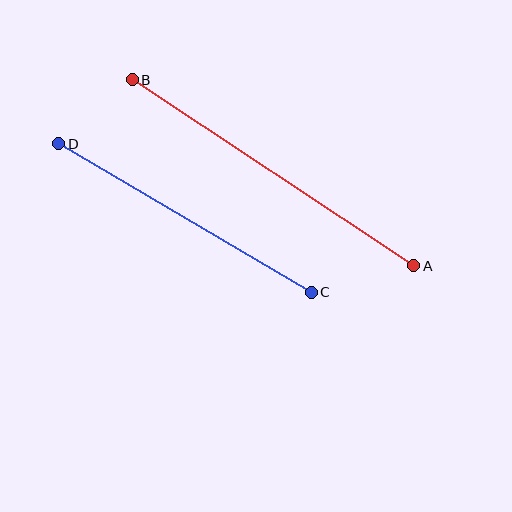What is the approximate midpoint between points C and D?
The midpoint is at approximately (185, 218) pixels.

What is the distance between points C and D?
The distance is approximately 293 pixels.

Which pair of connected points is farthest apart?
Points A and B are farthest apart.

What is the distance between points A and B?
The distance is approximately 337 pixels.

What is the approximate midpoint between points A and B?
The midpoint is at approximately (273, 173) pixels.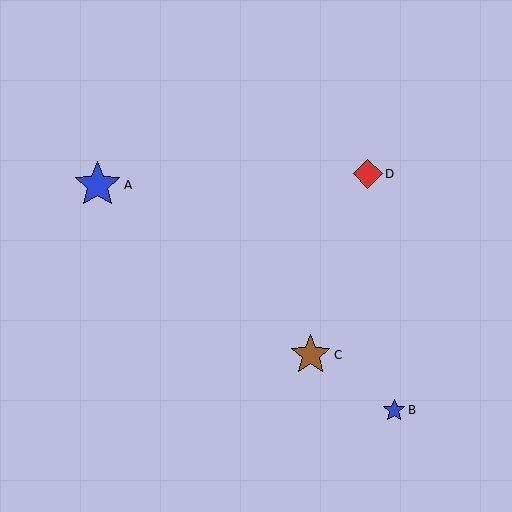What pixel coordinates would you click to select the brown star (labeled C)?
Click at (311, 355) to select the brown star C.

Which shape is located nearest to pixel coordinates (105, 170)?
The blue star (labeled A) at (98, 185) is nearest to that location.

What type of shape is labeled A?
Shape A is a blue star.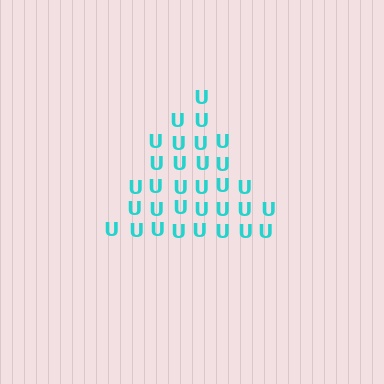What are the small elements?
The small elements are letter U's.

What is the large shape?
The large shape is a triangle.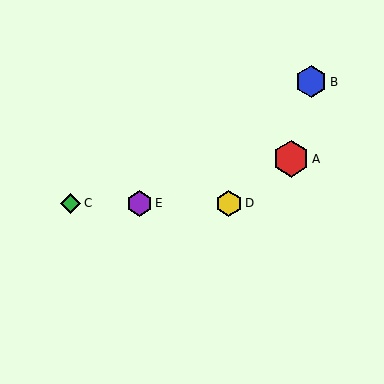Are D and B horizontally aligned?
No, D is at y≈203 and B is at y≈82.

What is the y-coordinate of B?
Object B is at y≈82.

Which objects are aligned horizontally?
Objects C, D, E are aligned horizontally.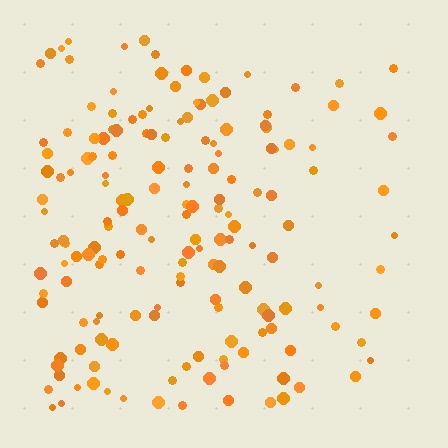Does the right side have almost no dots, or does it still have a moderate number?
Still a moderate number, just noticeably fewer than the left.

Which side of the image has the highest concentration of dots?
The left.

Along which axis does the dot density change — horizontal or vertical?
Horizontal.